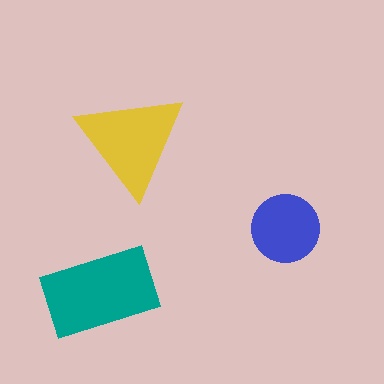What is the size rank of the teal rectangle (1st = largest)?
1st.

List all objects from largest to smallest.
The teal rectangle, the yellow triangle, the blue circle.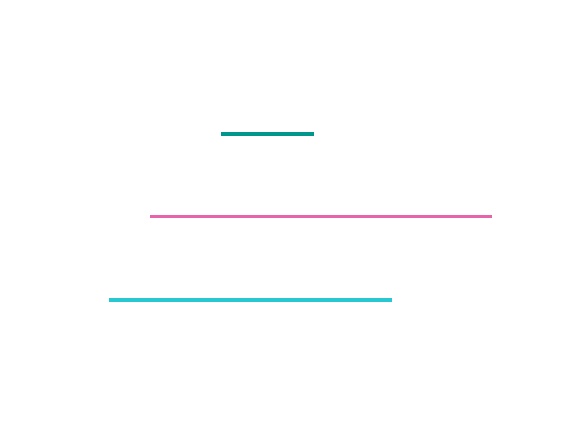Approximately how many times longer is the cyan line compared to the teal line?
The cyan line is approximately 3.1 times the length of the teal line.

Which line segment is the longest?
The pink line is the longest at approximately 340 pixels.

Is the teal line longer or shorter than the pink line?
The pink line is longer than the teal line.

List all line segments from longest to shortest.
From longest to shortest: pink, cyan, teal.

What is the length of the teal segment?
The teal segment is approximately 92 pixels long.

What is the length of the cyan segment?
The cyan segment is approximately 283 pixels long.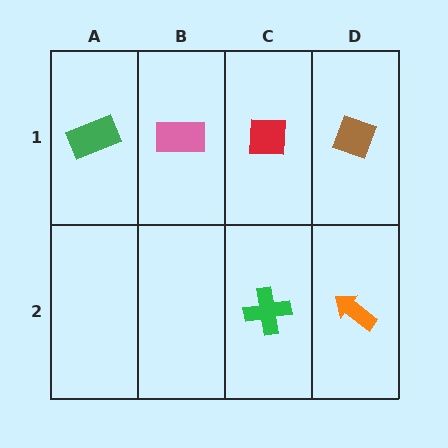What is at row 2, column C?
A green cross.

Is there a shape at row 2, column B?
No, that cell is empty.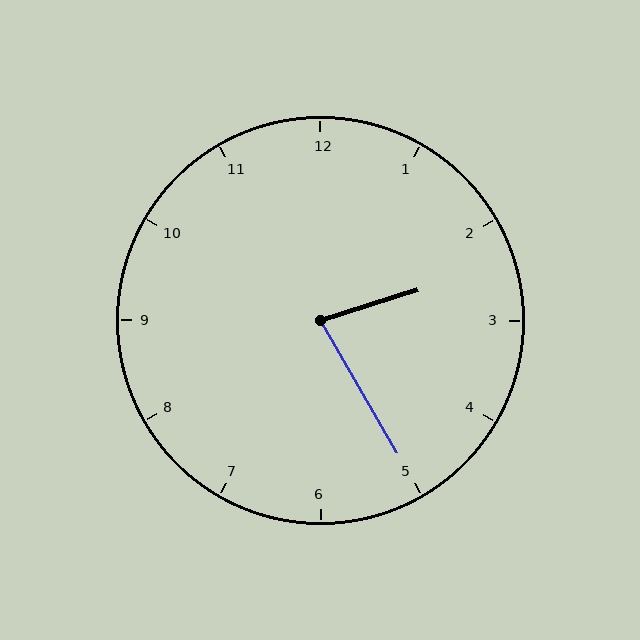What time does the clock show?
2:25.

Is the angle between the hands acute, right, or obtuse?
It is acute.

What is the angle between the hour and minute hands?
Approximately 78 degrees.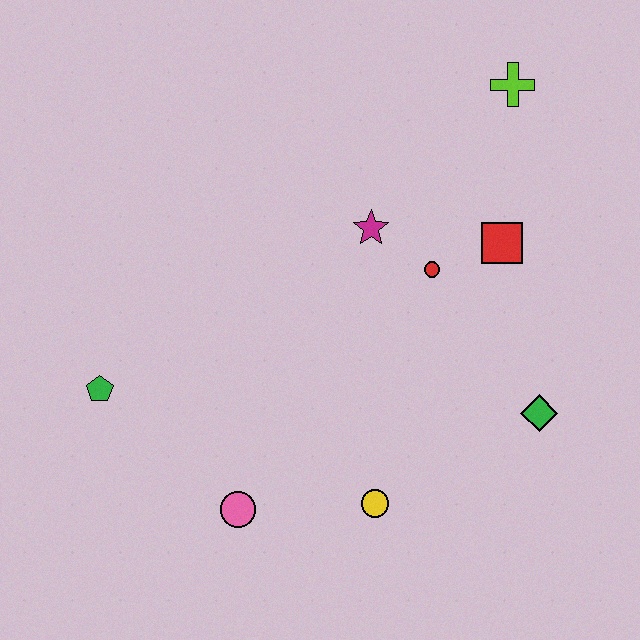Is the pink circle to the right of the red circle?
No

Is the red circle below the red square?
Yes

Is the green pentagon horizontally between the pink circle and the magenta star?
No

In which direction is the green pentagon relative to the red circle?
The green pentagon is to the left of the red circle.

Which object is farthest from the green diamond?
The green pentagon is farthest from the green diamond.